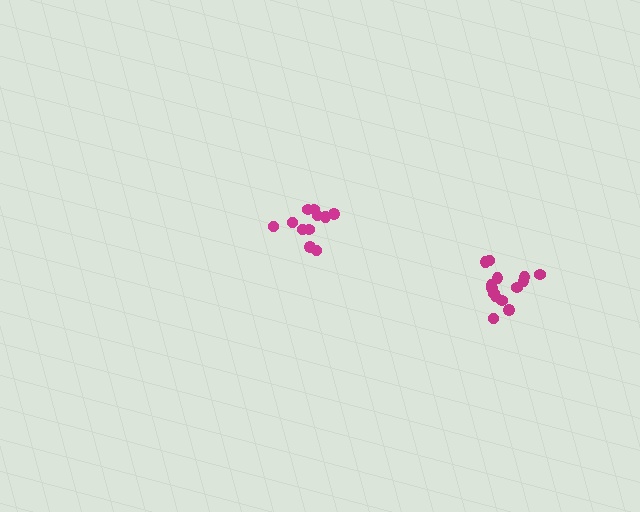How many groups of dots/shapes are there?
There are 2 groups.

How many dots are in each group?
Group 1: 14 dots, Group 2: 11 dots (25 total).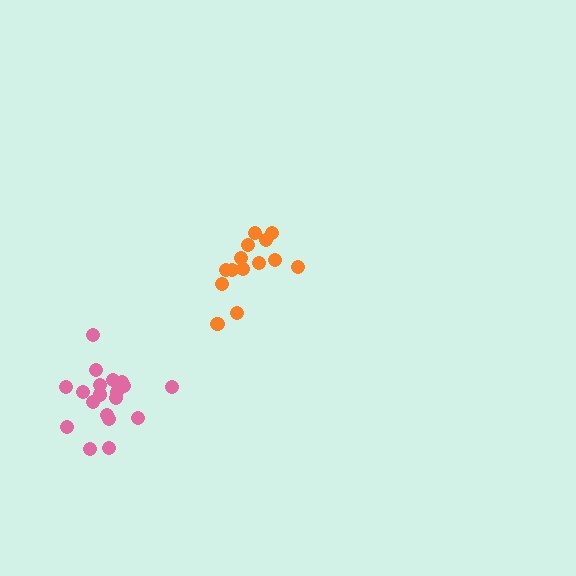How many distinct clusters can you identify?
There are 2 distinct clusters.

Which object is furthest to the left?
The pink cluster is leftmost.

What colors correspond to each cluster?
The clusters are colored: orange, pink.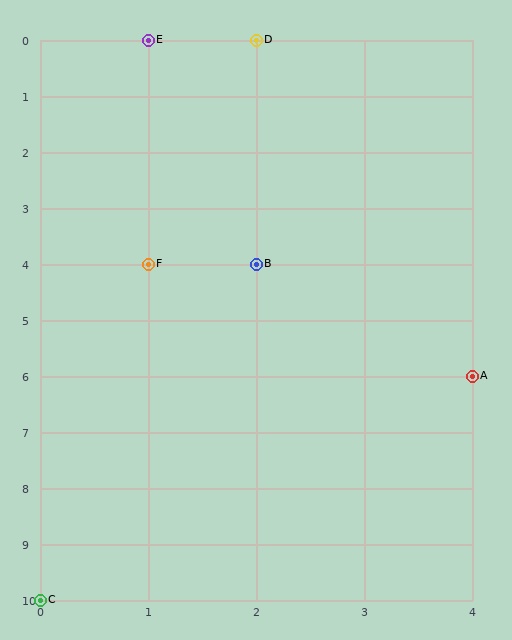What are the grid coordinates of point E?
Point E is at grid coordinates (1, 0).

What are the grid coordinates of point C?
Point C is at grid coordinates (0, 10).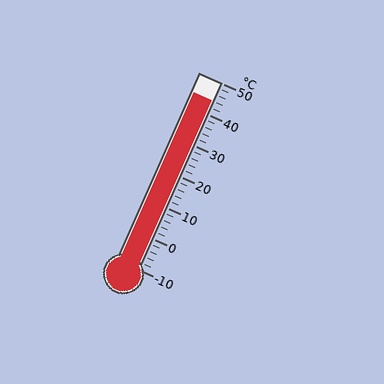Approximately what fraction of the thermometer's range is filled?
The thermometer is filled to approximately 90% of its range.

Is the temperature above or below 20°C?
The temperature is above 20°C.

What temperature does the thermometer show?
The thermometer shows approximately 44°C.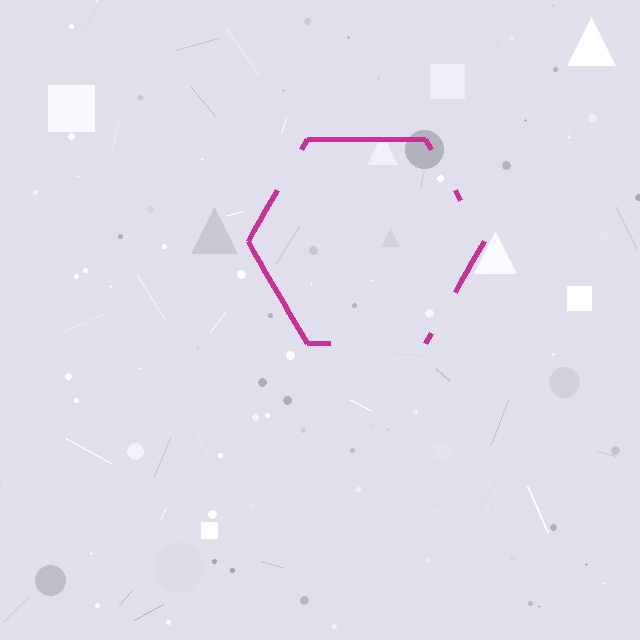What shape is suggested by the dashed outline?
The dashed outline suggests a hexagon.